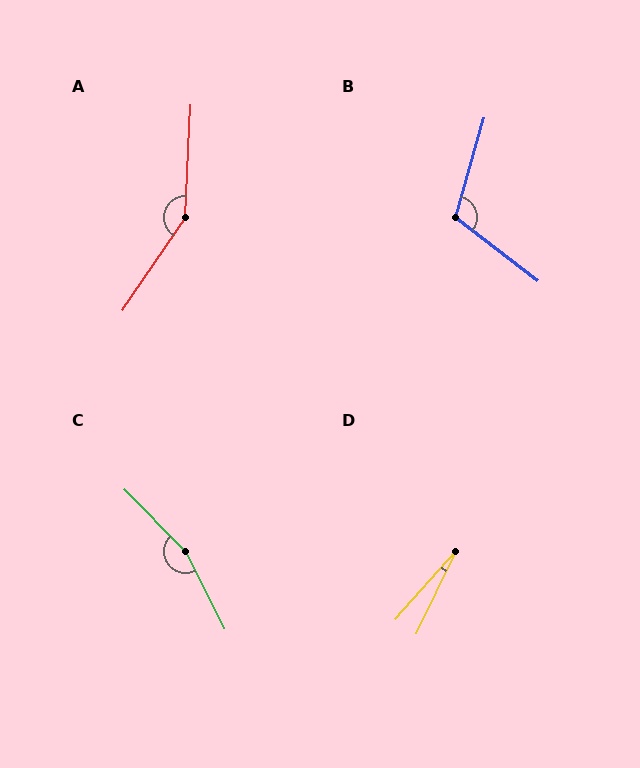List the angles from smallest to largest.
D (15°), B (112°), A (149°), C (162°).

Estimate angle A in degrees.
Approximately 149 degrees.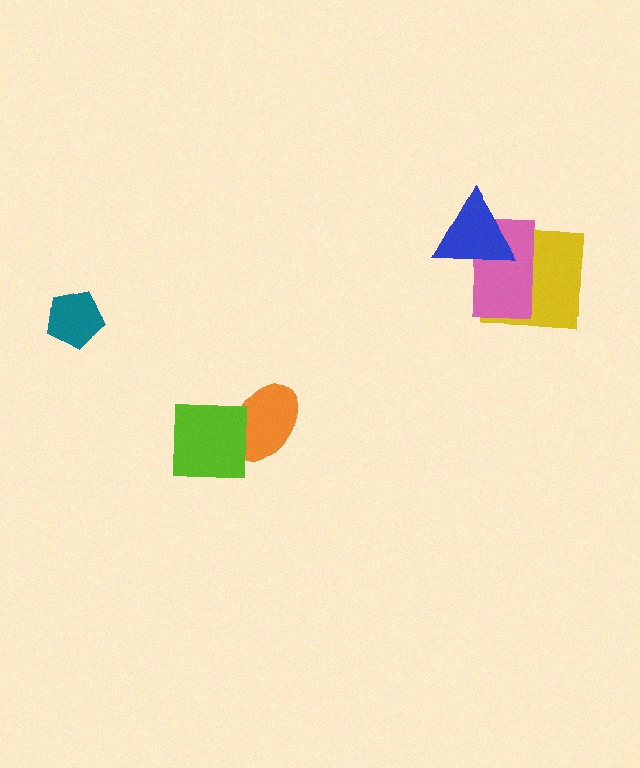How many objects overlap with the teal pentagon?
0 objects overlap with the teal pentagon.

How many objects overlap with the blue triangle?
2 objects overlap with the blue triangle.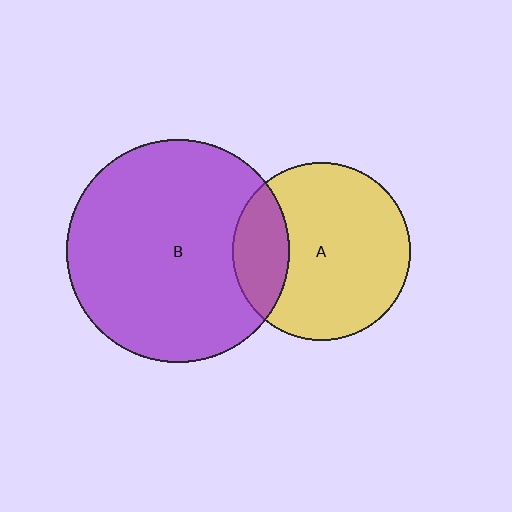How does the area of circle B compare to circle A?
Approximately 1.6 times.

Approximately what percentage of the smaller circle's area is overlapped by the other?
Approximately 20%.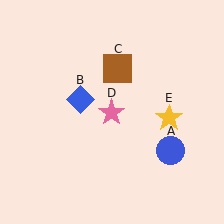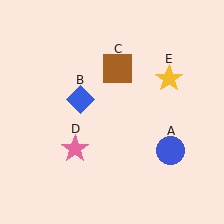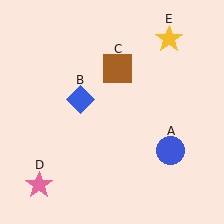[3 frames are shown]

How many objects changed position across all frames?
2 objects changed position: pink star (object D), yellow star (object E).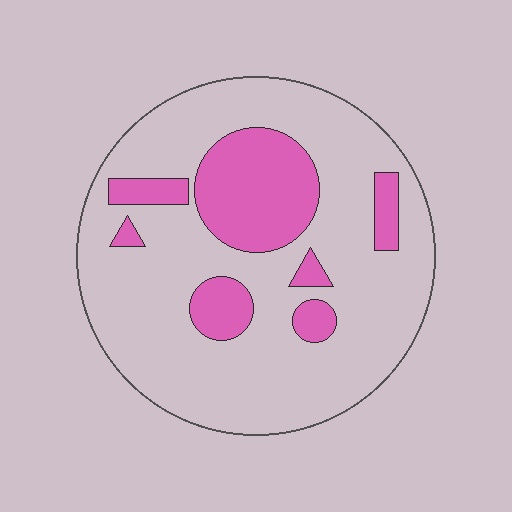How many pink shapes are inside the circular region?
7.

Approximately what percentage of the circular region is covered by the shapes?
Approximately 25%.